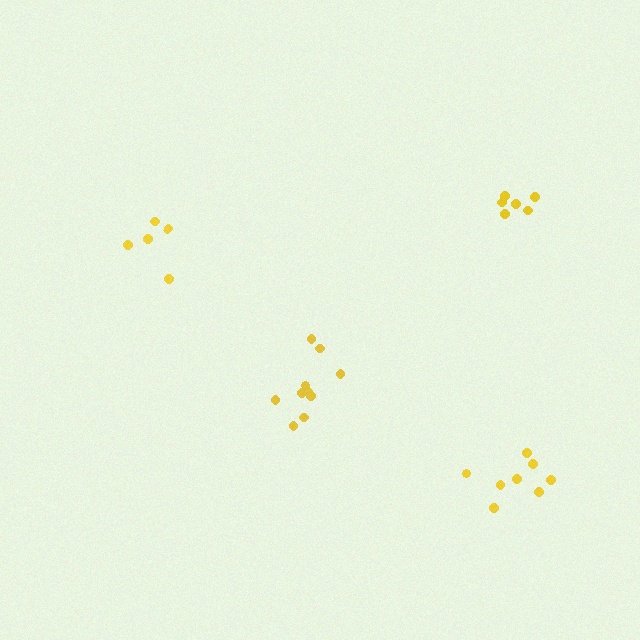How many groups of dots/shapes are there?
There are 4 groups.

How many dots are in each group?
Group 1: 5 dots, Group 2: 8 dots, Group 3: 6 dots, Group 4: 10 dots (29 total).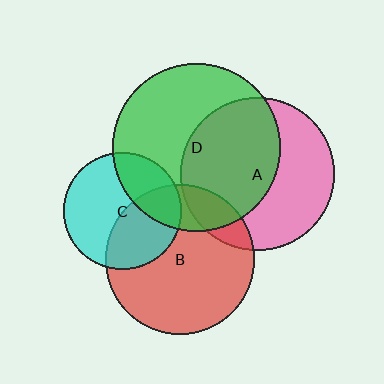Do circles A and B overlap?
Yes.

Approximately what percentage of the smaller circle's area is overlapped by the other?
Approximately 15%.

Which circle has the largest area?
Circle D (green).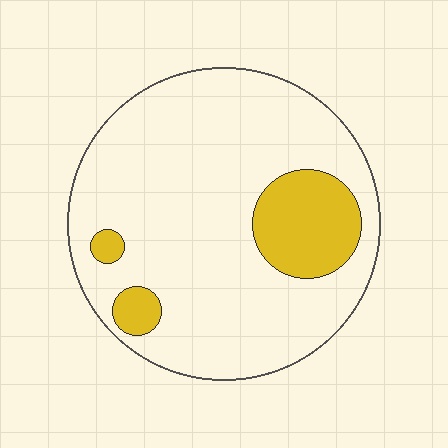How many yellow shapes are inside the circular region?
3.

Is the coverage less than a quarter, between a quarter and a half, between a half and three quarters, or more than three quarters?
Less than a quarter.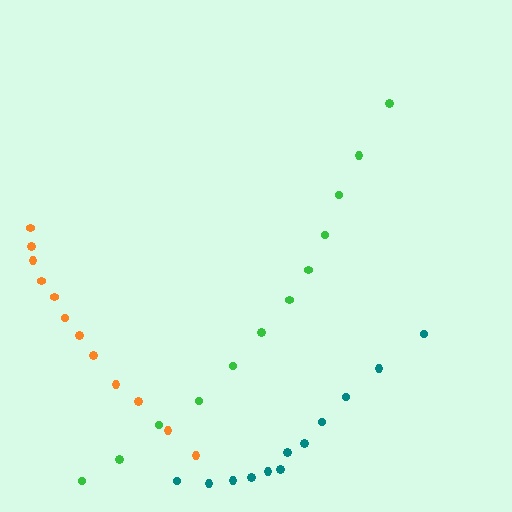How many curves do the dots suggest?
There are 3 distinct paths.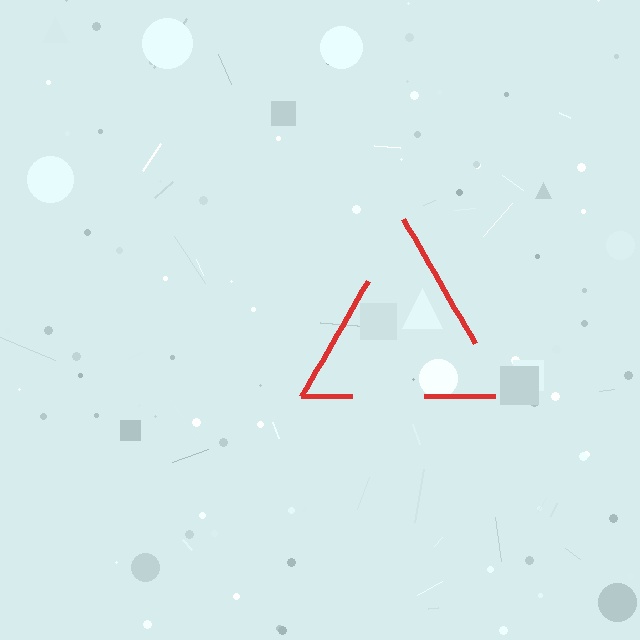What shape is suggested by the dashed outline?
The dashed outline suggests a triangle.